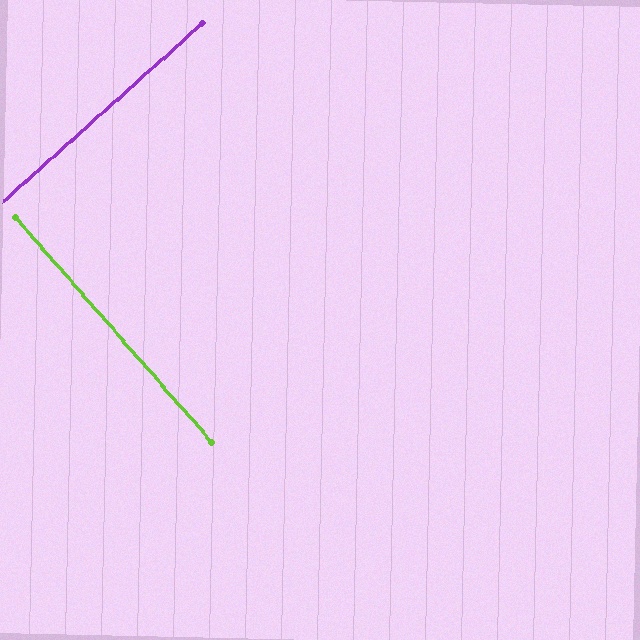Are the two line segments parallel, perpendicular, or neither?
Perpendicular — they meet at approximately 89°.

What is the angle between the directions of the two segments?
Approximately 89 degrees.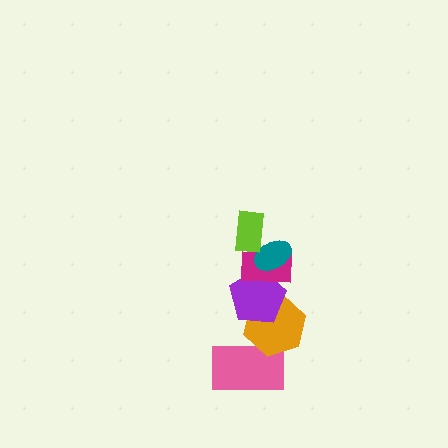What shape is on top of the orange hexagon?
The purple pentagon is on top of the orange hexagon.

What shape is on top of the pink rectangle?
The orange hexagon is on top of the pink rectangle.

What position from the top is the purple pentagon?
The purple pentagon is 4th from the top.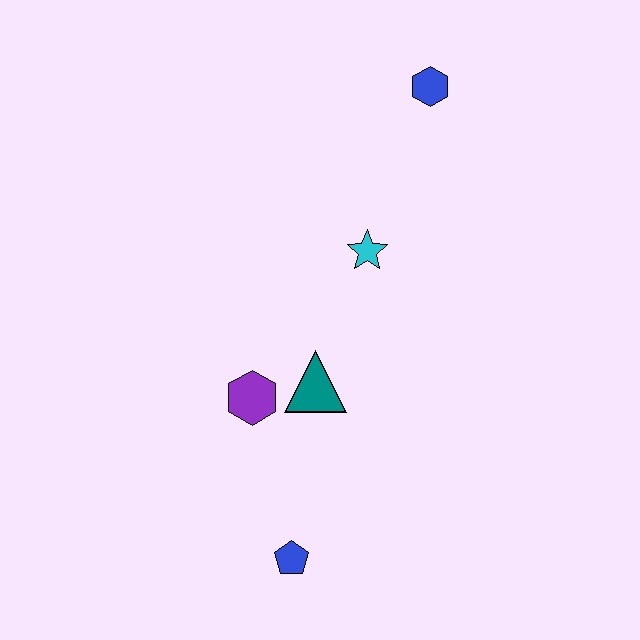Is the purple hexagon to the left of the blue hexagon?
Yes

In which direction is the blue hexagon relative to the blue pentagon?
The blue hexagon is above the blue pentagon.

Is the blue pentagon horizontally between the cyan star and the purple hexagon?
Yes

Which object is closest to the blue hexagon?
The cyan star is closest to the blue hexagon.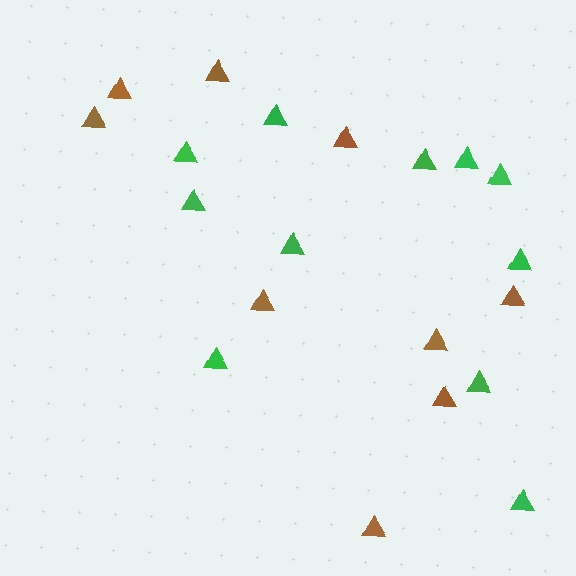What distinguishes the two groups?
There are 2 groups: one group of green triangles (11) and one group of brown triangles (9).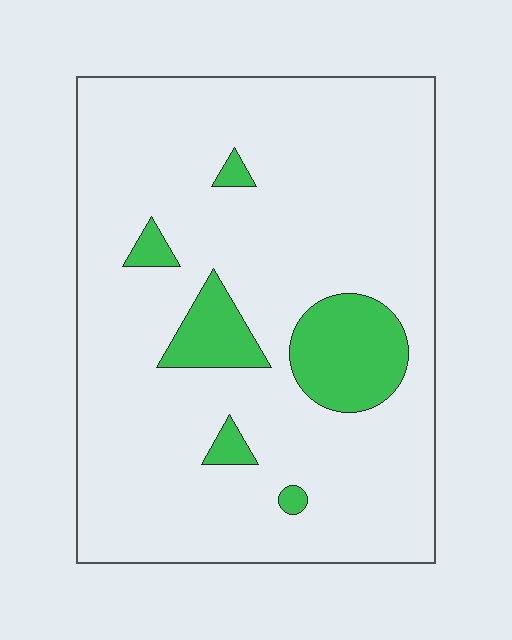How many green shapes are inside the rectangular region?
6.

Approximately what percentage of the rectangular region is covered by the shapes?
Approximately 10%.